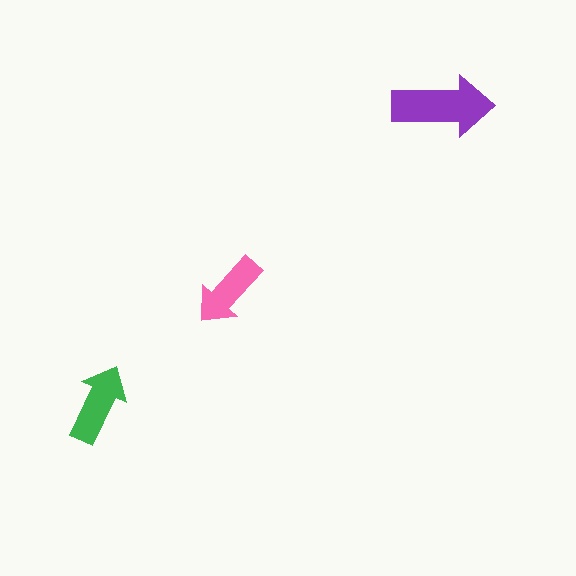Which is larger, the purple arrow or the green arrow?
The purple one.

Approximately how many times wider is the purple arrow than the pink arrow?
About 1.5 times wider.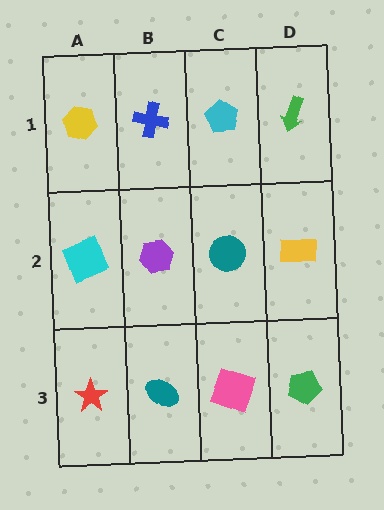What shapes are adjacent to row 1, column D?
A yellow rectangle (row 2, column D), a cyan pentagon (row 1, column C).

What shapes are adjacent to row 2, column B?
A blue cross (row 1, column B), a teal ellipse (row 3, column B), a cyan square (row 2, column A), a teal circle (row 2, column C).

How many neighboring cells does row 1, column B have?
3.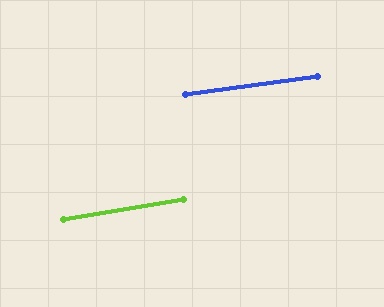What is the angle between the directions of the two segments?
Approximately 2 degrees.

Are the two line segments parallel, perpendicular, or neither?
Parallel — their directions differ by only 1.5°.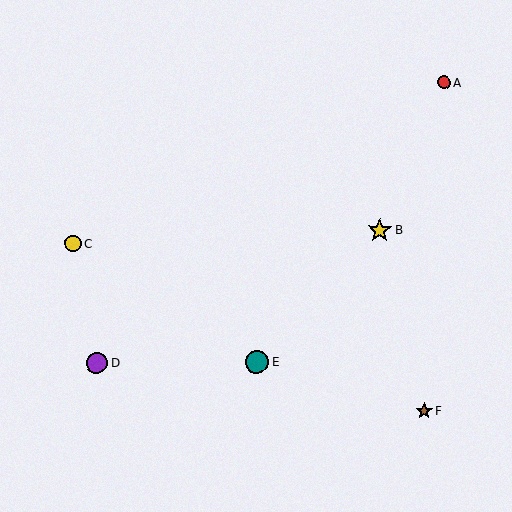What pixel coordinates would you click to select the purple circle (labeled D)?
Click at (97, 363) to select the purple circle D.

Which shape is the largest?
The yellow star (labeled B) is the largest.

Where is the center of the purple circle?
The center of the purple circle is at (97, 363).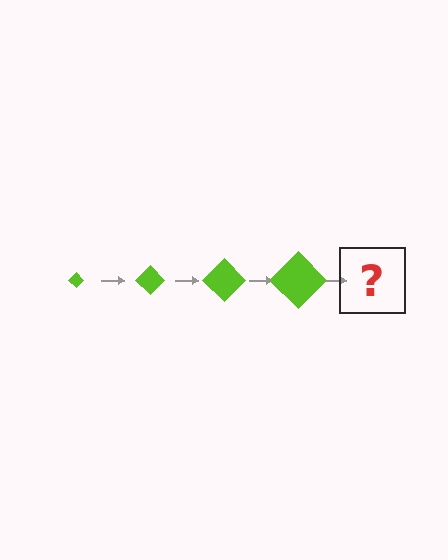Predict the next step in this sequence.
The next step is a lime diamond, larger than the previous one.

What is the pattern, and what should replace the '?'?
The pattern is that the diamond gets progressively larger each step. The '?' should be a lime diamond, larger than the previous one.